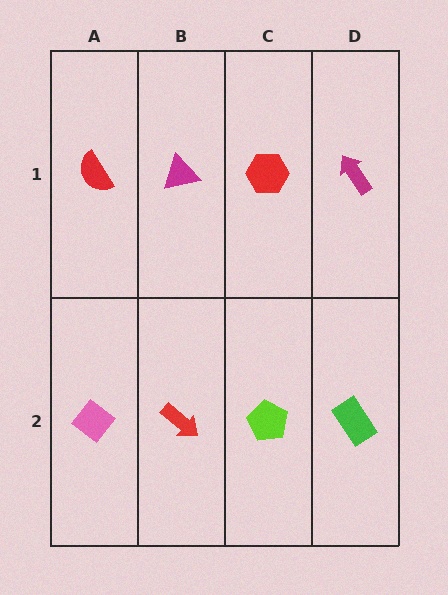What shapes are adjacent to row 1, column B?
A red arrow (row 2, column B), a red semicircle (row 1, column A), a red hexagon (row 1, column C).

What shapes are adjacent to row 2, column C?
A red hexagon (row 1, column C), a red arrow (row 2, column B), a green rectangle (row 2, column D).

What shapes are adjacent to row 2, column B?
A magenta triangle (row 1, column B), a pink diamond (row 2, column A), a lime pentagon (row 2, column C).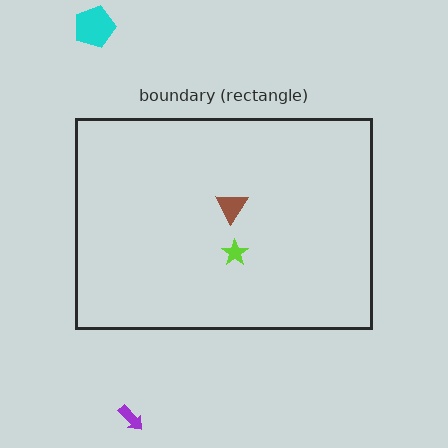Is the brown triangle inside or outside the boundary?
Inside.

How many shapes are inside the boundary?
2 inside, 2 outside.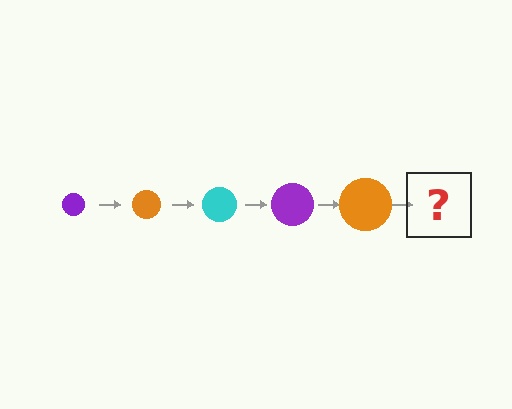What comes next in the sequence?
The next element should be a cyan circle, larger than the previous one.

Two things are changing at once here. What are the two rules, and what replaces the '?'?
The two rules are that the circle grows larger each step and the color cycles through purple, orange, and cyan. The '?' should be a cyan circle, larger than the previous one.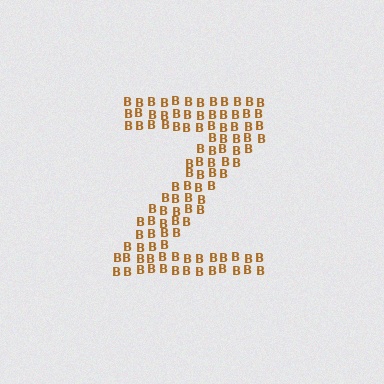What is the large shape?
The large shape is the letter Z.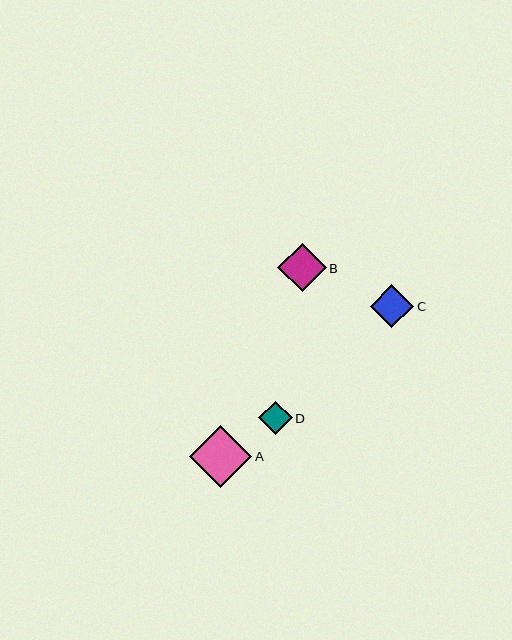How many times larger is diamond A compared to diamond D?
Diamond A is approximately 1.9 times the size of diamond D.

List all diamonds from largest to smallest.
From largest to smallest: A, B, C, D.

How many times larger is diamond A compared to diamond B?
Diamond A is approximately 1.3 times the size of diamond B.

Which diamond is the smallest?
Diamond D is the smallest with a size of approximately 34 pixels.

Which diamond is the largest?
Diamond A is the largest with a size of approximately 62 pixels.